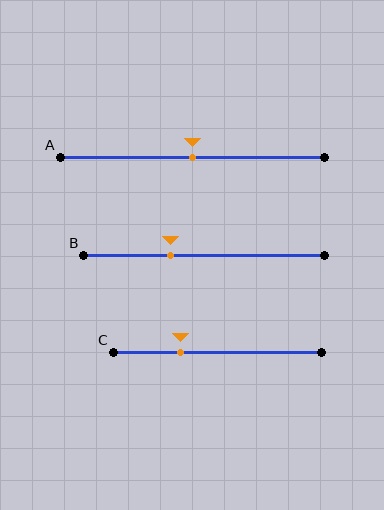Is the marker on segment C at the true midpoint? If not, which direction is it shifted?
No, the marker on segment C is shifted to the left by about 18% of the segment length.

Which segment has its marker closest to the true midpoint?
Segment A has its marker closest to the true midpoint.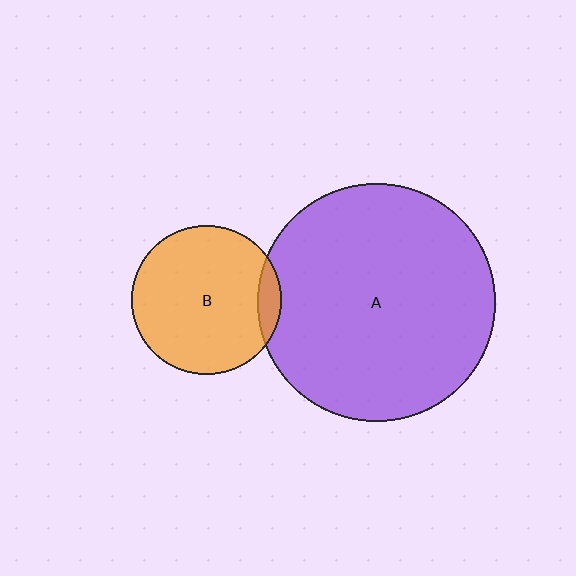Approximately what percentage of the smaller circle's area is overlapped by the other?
Approximately 10%.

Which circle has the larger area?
Circle A (purple).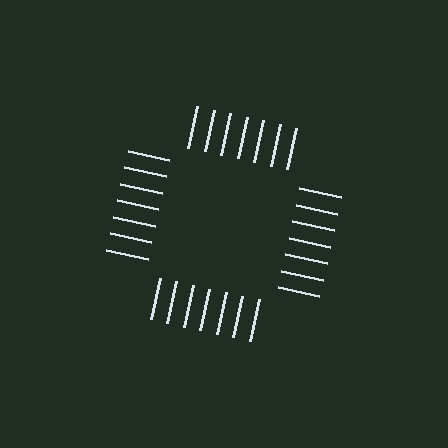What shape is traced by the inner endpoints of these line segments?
An illusory square — the line segments terminate on its edges but no continuous stroke is drawn.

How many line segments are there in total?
28 — 7 along each of the 4 edges.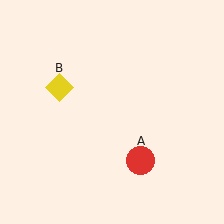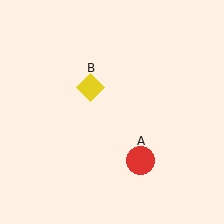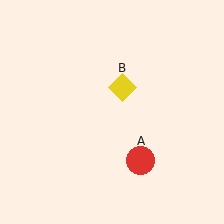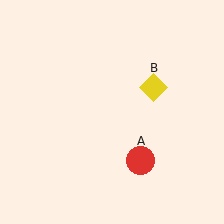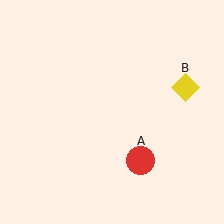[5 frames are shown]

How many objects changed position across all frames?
1 object changed position: yellow diamond (object B).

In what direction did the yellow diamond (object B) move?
The yellow diamond (object B) moved right.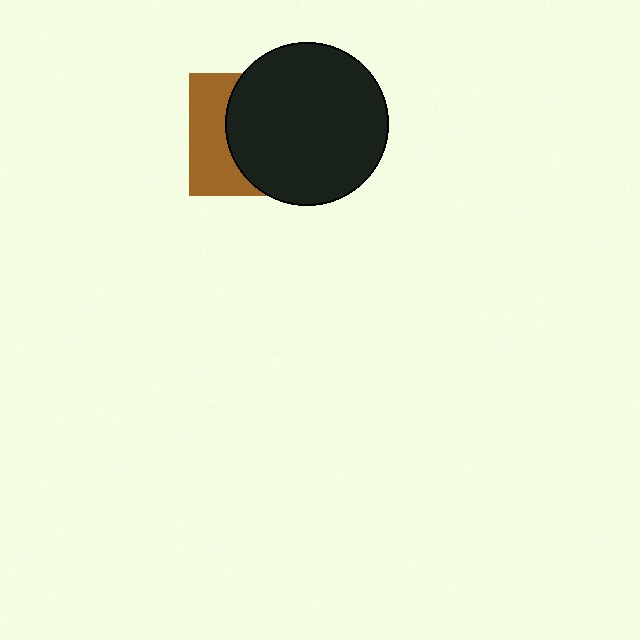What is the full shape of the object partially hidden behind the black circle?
The partially hidden object is a brown square.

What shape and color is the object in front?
The object in front is a black circle.